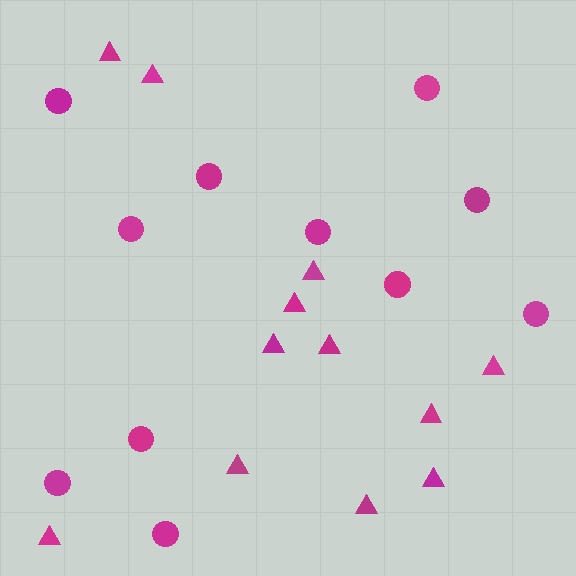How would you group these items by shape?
There are 2 groups: one group of triangles (12) and one group of circles (11).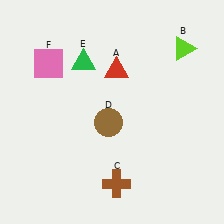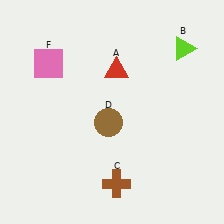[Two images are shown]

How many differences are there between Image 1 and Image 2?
There is 1 difference between the two images.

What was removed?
The green triangle (E) was removed in Image 2.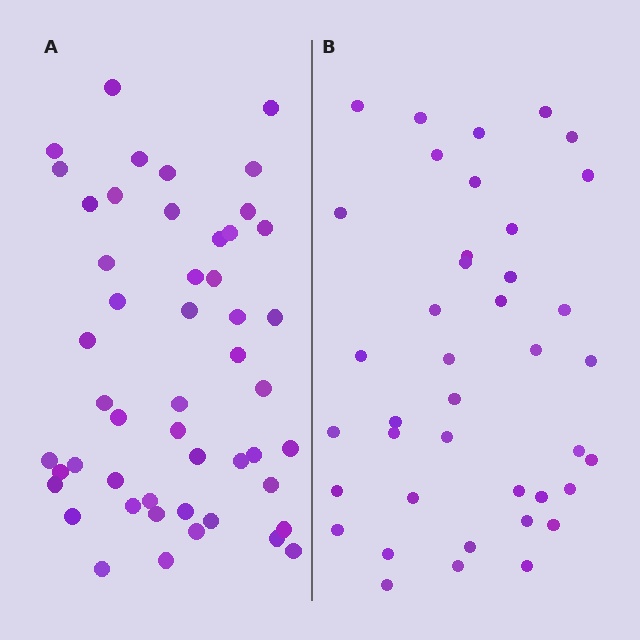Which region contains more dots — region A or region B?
Region A (the left region) has more dots.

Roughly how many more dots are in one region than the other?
Region A has roughly 10 or so more dots than region B.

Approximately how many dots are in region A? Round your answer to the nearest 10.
About 50 dots.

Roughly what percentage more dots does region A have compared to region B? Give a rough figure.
About 25% more.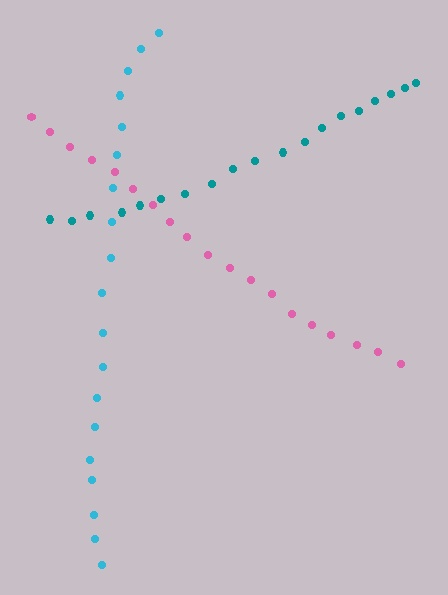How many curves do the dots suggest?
There are 3 distinct paths.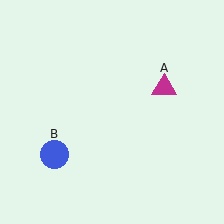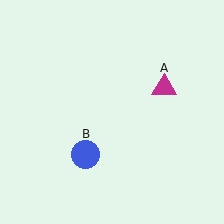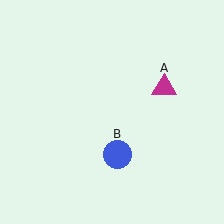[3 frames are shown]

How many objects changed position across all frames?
1 object changed position: blue circle (object B).